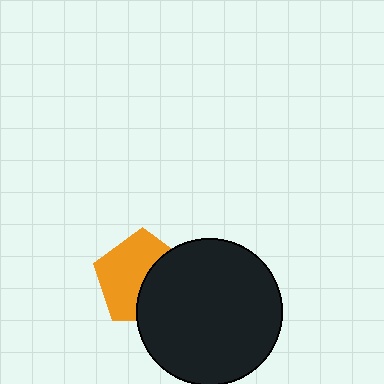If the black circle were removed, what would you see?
You would see the complete orange pentagon.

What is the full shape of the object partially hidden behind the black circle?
The partially hidden object is an orange pentagon.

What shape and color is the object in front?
The object in front is a black circle.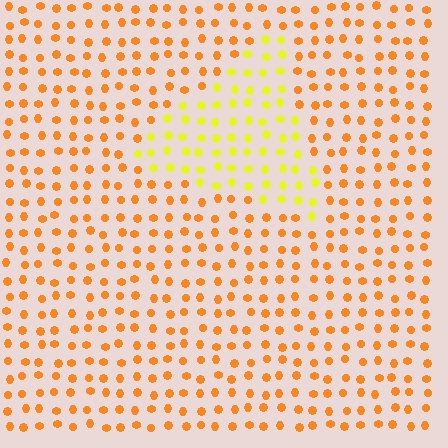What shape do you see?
I see a triangle.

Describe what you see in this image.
The image is filled with small orange elements in a uniform arrangement. A triangle-shaped region is visible where the elements are tinted to a slightly different hue, forming a subtle color boundary.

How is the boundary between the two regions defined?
The boundary is defined purely by a slight shift in hue (about 36 degrees). Spacing, size, and orientation are identical on both sides.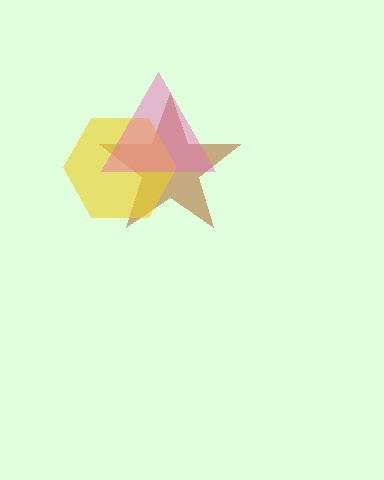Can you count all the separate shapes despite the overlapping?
Yes, there are 3 separate shapes.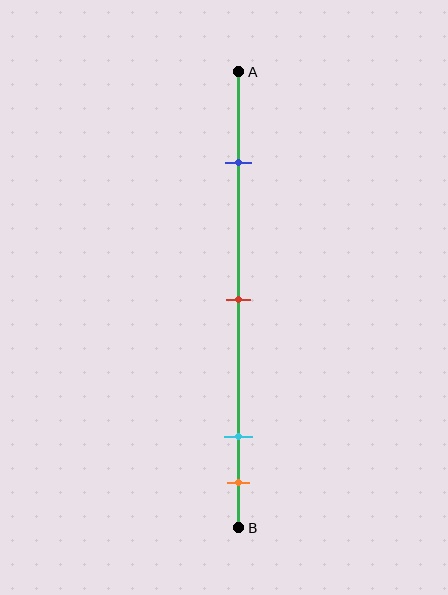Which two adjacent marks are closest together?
The cyan and orange marks are the closest adjacent pair.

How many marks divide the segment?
There are 4 marks dividing the segment.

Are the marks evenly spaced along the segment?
No, the marks are not evenly spaced.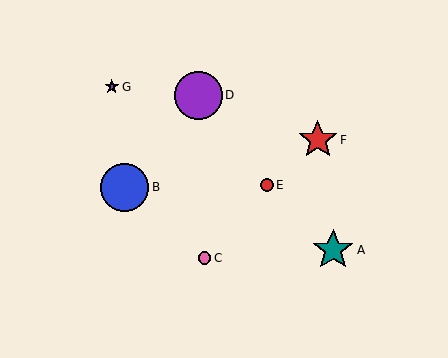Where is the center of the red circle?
The center of the red circle is at (267, 185).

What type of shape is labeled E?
Shape E is a red circle.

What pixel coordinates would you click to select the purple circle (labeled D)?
Click at (198, 95) to select the purple circle D.